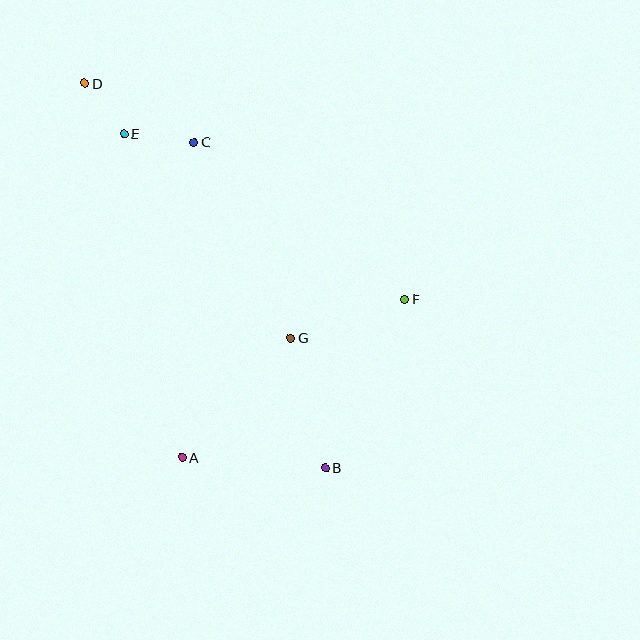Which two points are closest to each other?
Points D and E are closest to each other.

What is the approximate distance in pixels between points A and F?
The distance between A and F is approximately 273 pixels.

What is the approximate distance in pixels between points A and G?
The distance between A and G is approximately 161 pixels.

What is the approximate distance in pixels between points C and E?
The distance between C and E is approximately 70 pixels.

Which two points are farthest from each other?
Points B and D are farthest from each other.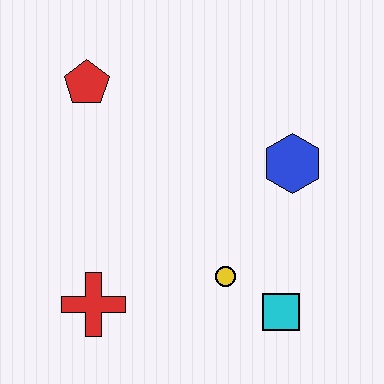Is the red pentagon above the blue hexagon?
Yes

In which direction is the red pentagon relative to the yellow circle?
The red pentagon is above the yellow circle.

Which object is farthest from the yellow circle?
The red pentagon is farthest from the yellow circle.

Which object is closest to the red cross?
The yellow circle is closest to the red cross.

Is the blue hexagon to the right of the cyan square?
Yes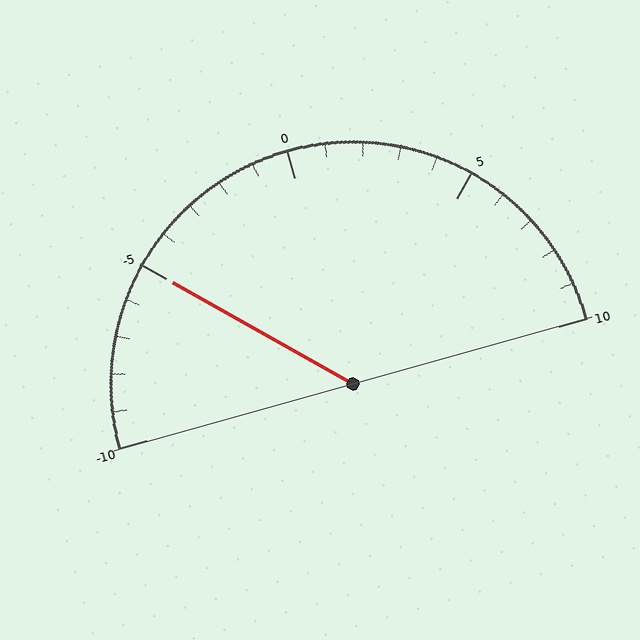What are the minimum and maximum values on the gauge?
The gauge ranges from -10 to 10.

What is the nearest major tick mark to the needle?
The nearest major tick mark is -5.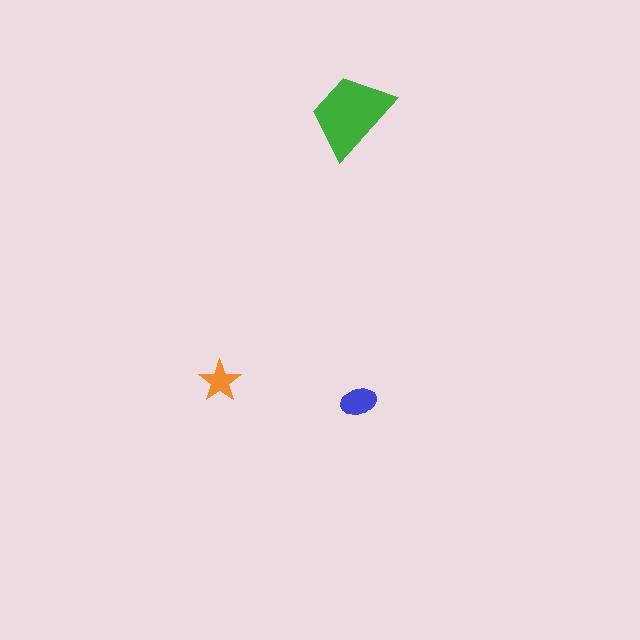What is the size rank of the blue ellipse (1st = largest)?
2nd.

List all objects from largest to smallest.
The green trapezoid, the blue ellipse, the orange star.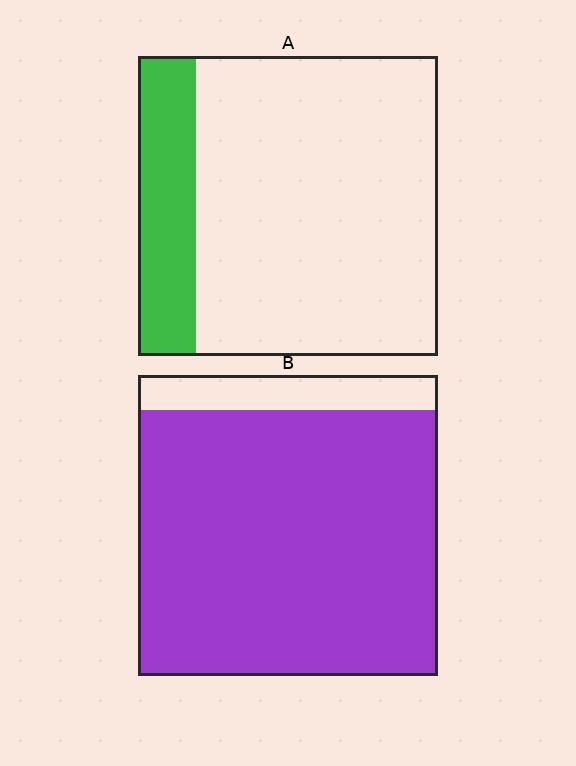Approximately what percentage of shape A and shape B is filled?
A is approximately 20% and B is approximately 90%.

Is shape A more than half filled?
No.